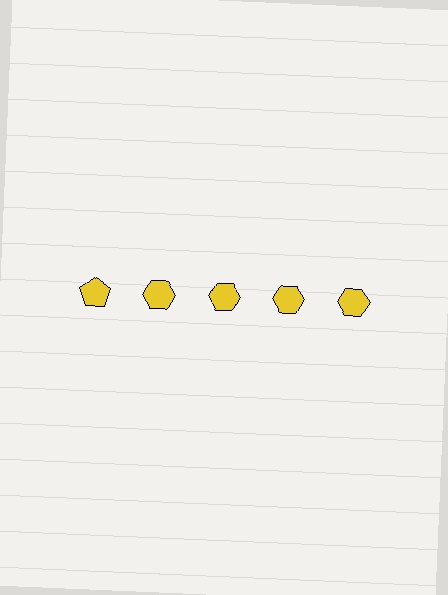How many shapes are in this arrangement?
There are 5 shapes arranged in a grid pattern.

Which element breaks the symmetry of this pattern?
The yellow pentagon in the top row, leftmost column breaks the symmetry. All other shapes are yellow hexagons.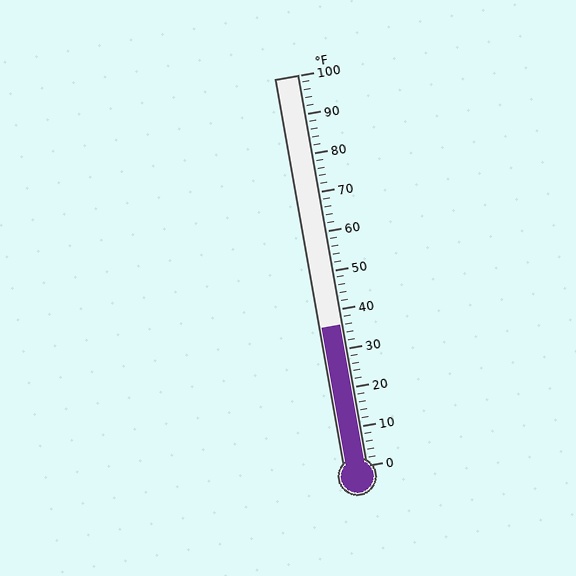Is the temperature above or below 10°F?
The temperature is above 10°F.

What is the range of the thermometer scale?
The thermometer scale ranges from 0°F to 100°F.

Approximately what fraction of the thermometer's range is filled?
The thermometer is filled to approximately 35% of its range.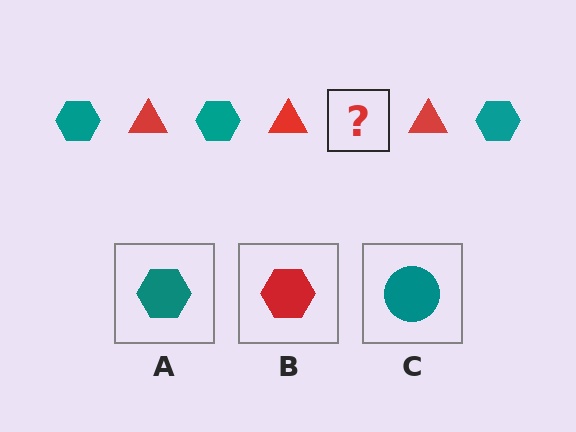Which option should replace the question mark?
Option A.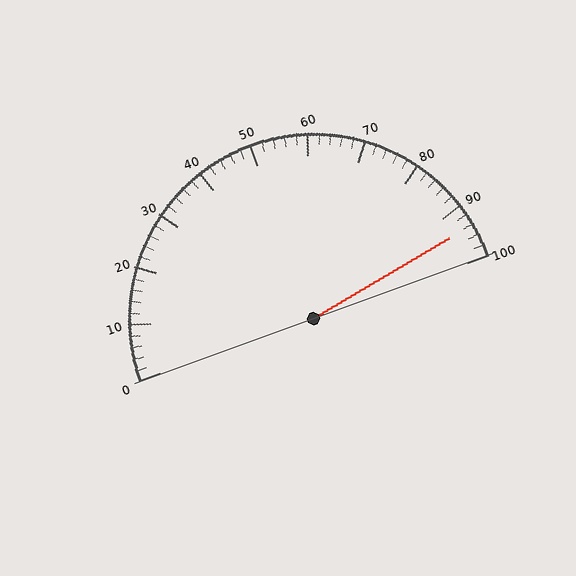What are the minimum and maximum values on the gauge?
The gauge ranges from 0 to 100.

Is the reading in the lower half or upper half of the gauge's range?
The reading is in the upper half of the range (0 to 100).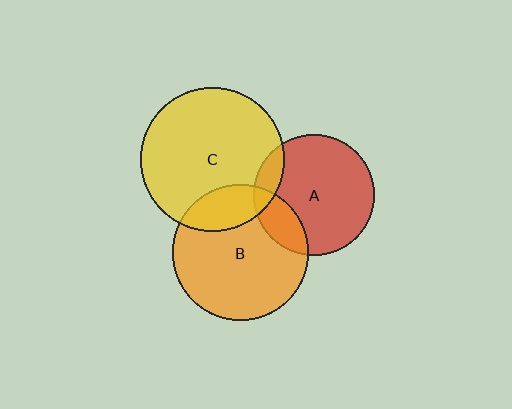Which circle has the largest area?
Circle C (yellow).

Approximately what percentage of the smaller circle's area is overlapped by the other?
Approximately 20%.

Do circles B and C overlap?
Yes.